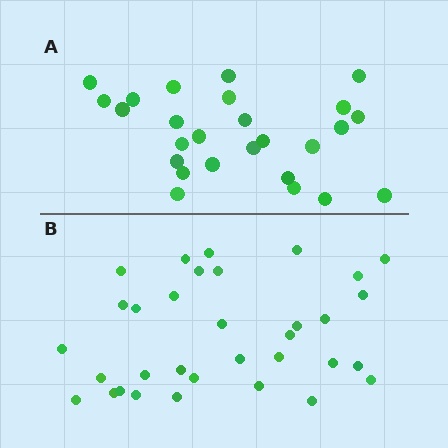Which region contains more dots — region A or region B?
Region B (the bottom region) has more dots.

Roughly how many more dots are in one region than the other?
Region B has roughly 8 or so more dots than region A.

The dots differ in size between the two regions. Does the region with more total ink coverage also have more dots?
No. Region A has more total ink coverage because its dots are larger, but region B actually contains more individual dots. Total area can be misleading — the number of items is what matters here.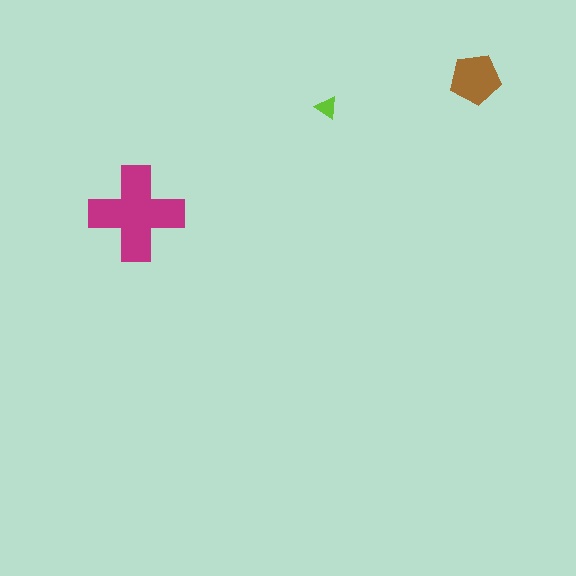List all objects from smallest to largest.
The lime triangle, the brown pentagon, the magenta cross.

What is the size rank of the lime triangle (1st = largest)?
3rd.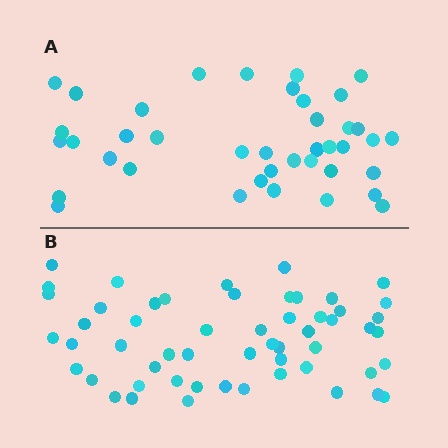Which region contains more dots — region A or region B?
Region B (the bottom region) has more dots.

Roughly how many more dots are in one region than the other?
Region B has approximately 15 more dots than region A.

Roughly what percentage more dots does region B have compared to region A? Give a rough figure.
About 40% more.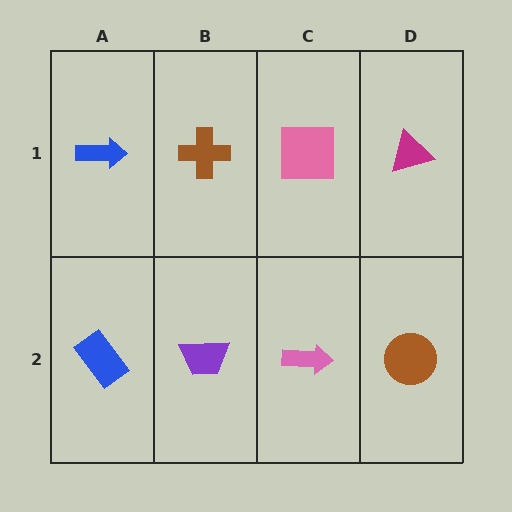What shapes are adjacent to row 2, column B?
A brown cross (row 1, column B), a blue rectangle (row 2, column A), a pink arrow (row 2, column C).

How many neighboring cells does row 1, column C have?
3.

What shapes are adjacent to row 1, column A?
A blue rectangle (row 2, column A), a brown cross (row 1, column B).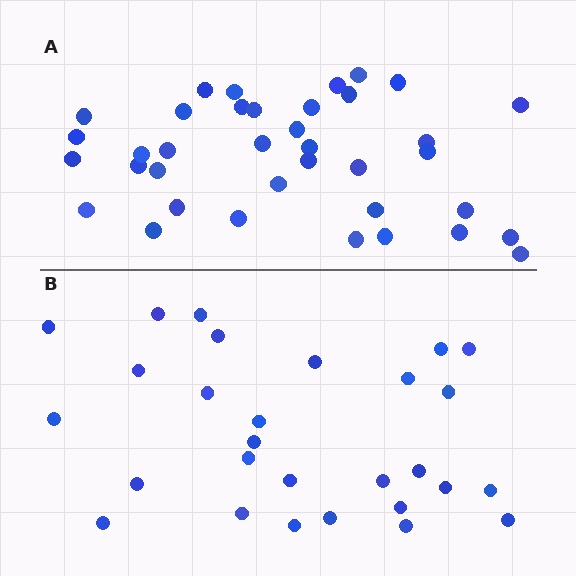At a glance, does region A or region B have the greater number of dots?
Region A (the top region) has more dots.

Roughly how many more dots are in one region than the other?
Region A has roughly 8 or so more dots than region B.